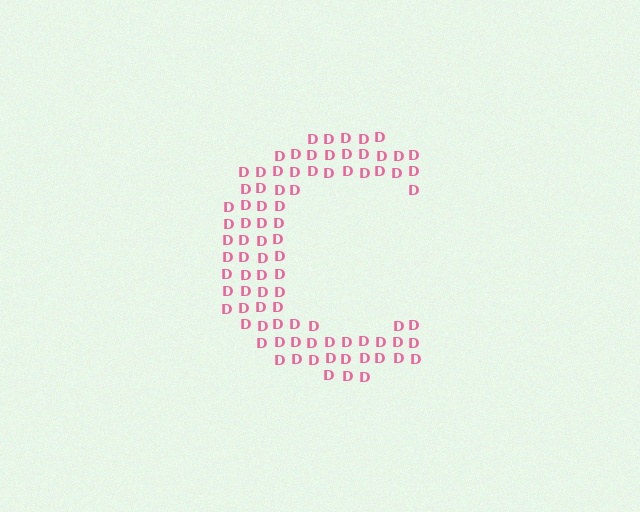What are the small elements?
The small elements are letter D's.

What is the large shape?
The large shape is the letter C.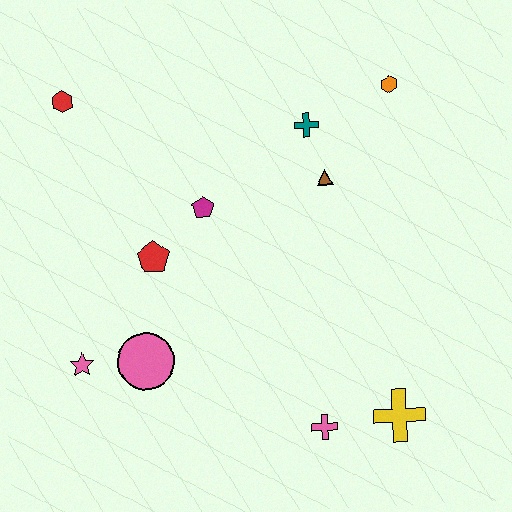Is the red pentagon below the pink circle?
No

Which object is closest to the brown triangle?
The teal cross is closest to the brown triangle.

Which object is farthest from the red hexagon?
The yellow cross is farthest from the red hexagon.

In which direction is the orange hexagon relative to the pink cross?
The orange hexagon is above the pink cross.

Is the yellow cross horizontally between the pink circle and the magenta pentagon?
No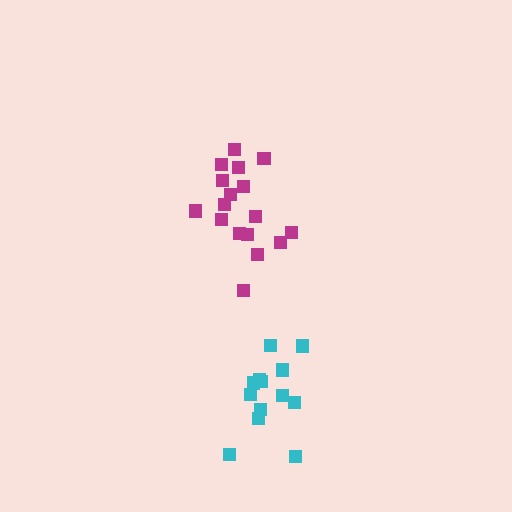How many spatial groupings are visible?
There are 2 spatial groupings.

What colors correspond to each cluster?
The clusters are colored: cyan, magenta.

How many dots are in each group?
Group 1: 13 dots, Group 2: 17 dots (30 total).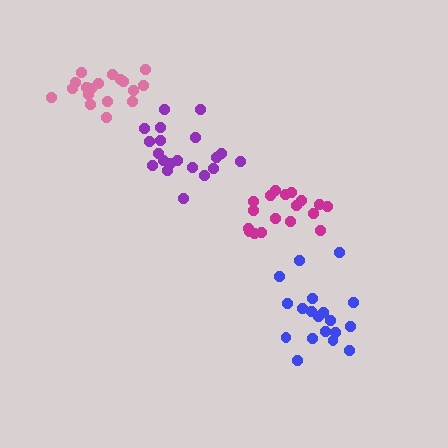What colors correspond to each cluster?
The clusters are colored: pink, magenta, purple, blue.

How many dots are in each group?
Group 1: 18 dots, Group 2: 18 dots, Group 3: 20 dots, Group 4: 19 dots (75 total).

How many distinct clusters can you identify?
There are 4 distinct clusters.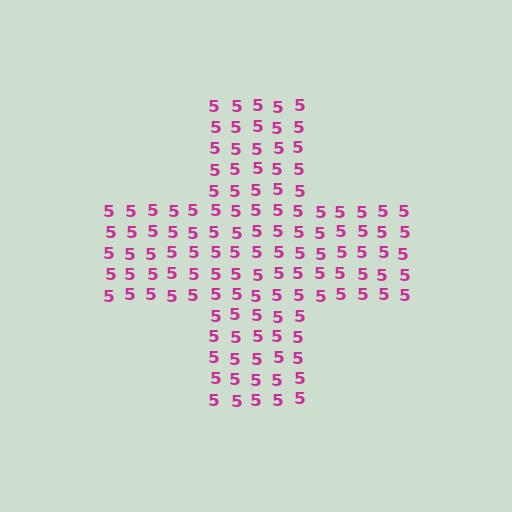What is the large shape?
The large shape is a cross.